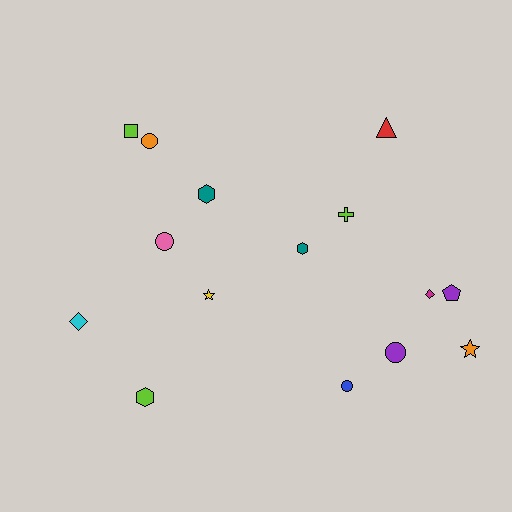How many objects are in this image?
There are 15 objects.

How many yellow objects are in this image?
There is 1 yellow object.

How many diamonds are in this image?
There are 2 diamonds.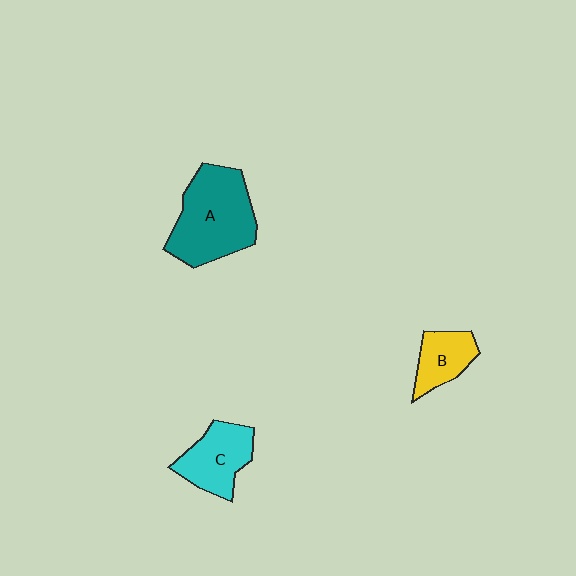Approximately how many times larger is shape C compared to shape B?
Approximately 1.4 times.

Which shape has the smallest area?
Shape B (yellow).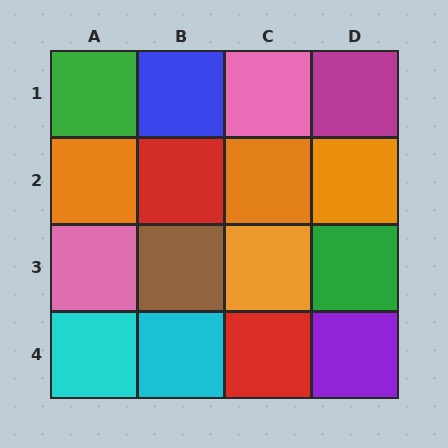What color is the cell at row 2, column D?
Orange.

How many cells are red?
2 cells are red.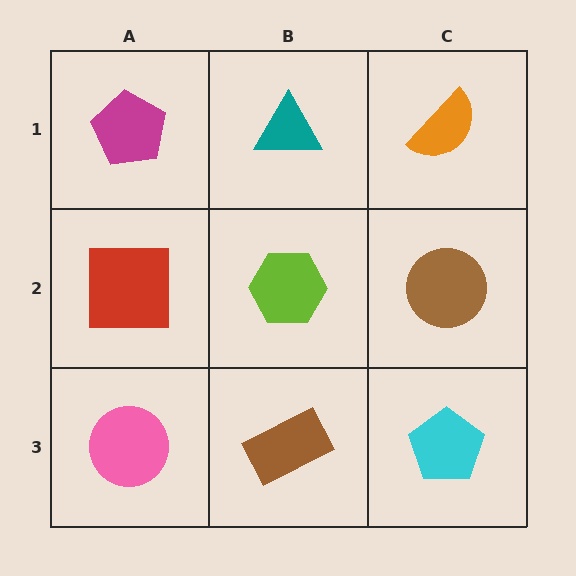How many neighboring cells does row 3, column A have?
2.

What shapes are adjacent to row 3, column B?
A lime hexagon (row 2, column B), a pink circle (row 3, column A), a cyan pentagon (row 3, column C).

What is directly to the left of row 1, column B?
A magenta pentagon.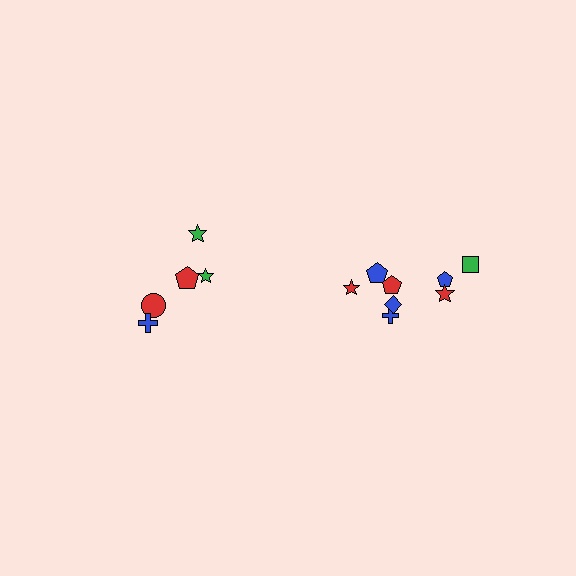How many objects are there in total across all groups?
There are 13 objects.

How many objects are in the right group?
There are 8 objects.